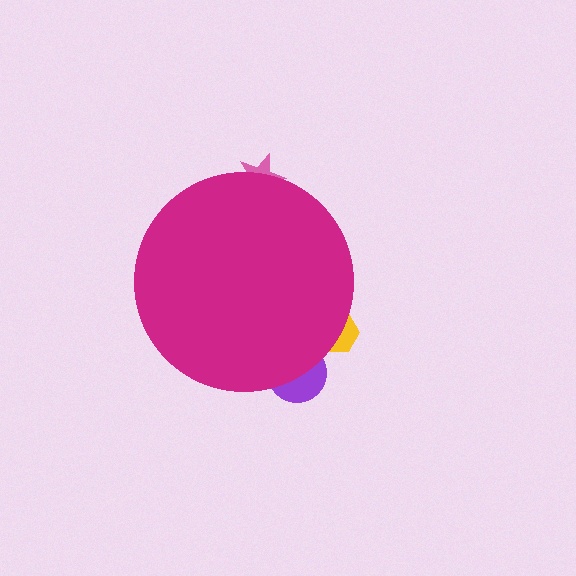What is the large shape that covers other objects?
A magenta circle.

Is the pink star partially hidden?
Yes, the pink star is partially hidden behind the magenta circle.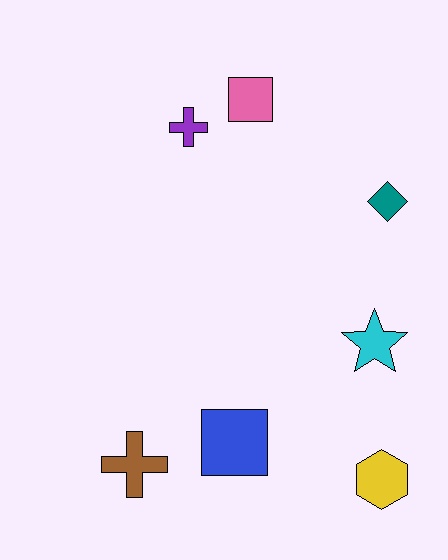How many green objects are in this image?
There are no green objects.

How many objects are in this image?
There are 7 objects.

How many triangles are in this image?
There are no triangles.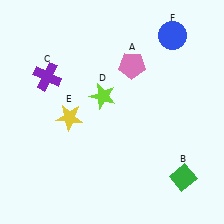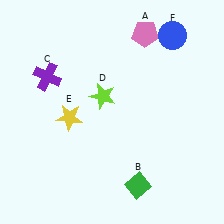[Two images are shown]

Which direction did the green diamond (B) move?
The green diamond (B) moved left.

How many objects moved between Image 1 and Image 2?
2 objects moved between the two images.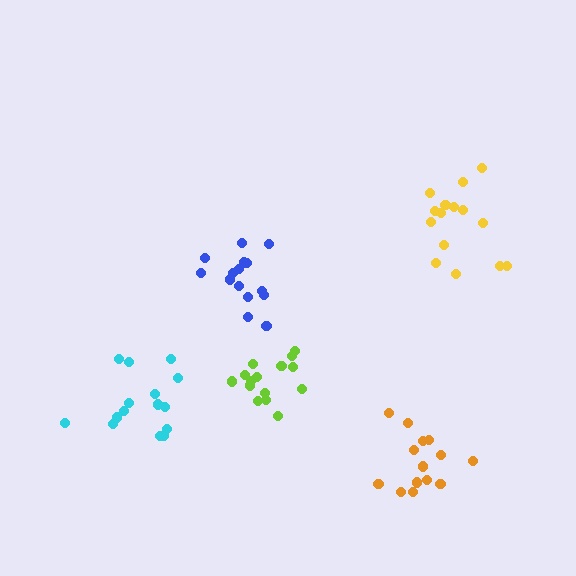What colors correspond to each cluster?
The clusters are colored: cyan, yellow, blue, lime, orange.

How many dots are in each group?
Group 1: 15 dots, Group 2: 15 dots, Group 3: 15 dots, Group 4: 15 dots, Group 5: 14 dots (74 total).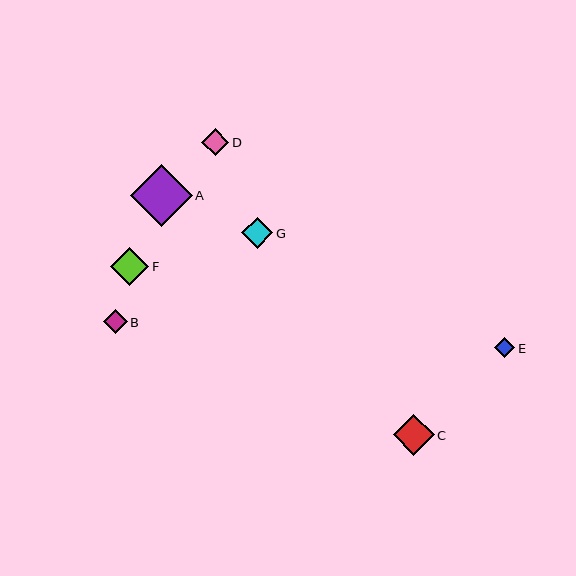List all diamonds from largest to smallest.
From largest to smallest: A, C, F, G, D, B, E.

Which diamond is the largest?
Diamond A is the largest with a size of approximately 62 pixels.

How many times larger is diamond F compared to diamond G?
Diamond F is approximately 1.2 times the size of diamond G.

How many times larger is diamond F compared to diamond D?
Diamond F is approximately 1.4 times the size of diamond D.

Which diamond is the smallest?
Diamond E is the smallest with a size of approximately 20 pixels.